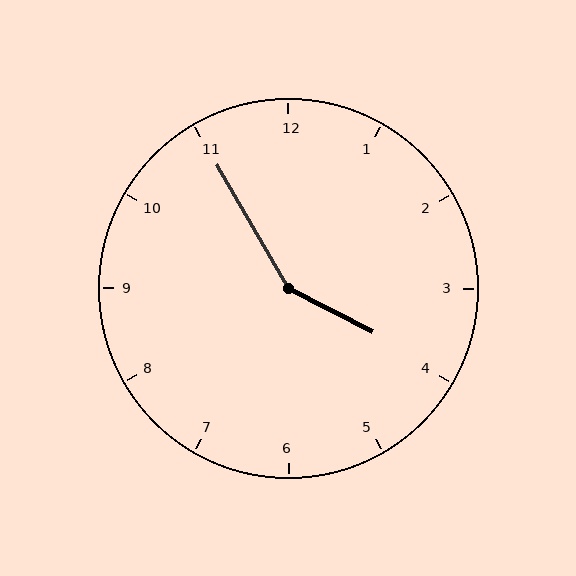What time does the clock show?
3:55.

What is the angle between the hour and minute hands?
Approximately 148 degrees.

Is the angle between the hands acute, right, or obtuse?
It is obtuse.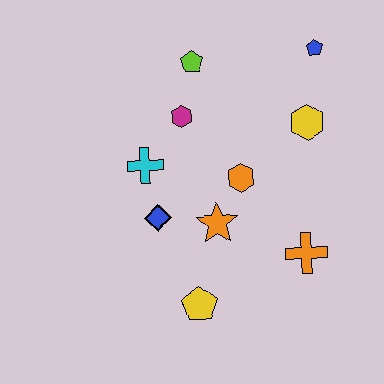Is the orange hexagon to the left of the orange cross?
Yes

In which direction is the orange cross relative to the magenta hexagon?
The orange cross is below the magenta hexagon.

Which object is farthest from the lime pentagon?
The yellow pentagon is farthest from the lime pentagon.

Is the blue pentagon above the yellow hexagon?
Yes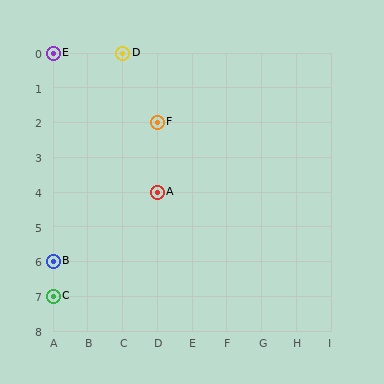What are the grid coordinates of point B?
Point B is at grid coordinates (A, 6).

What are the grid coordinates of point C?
Point C is at grid coordinates (A, 7).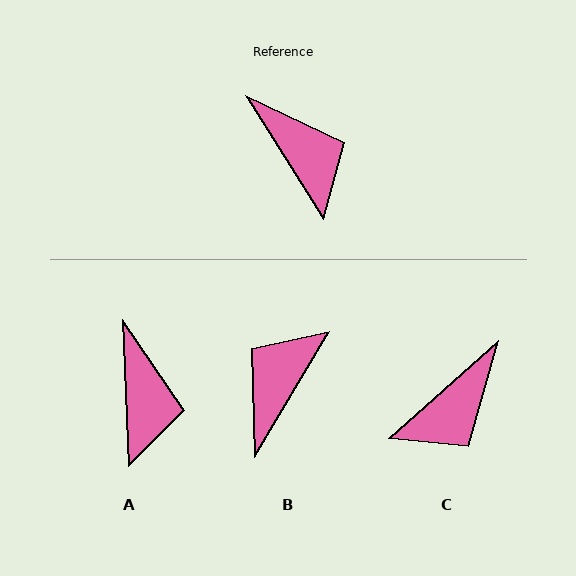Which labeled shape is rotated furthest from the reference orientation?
B, about 117 degrees away.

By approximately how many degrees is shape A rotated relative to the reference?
Approximately 30 degrees clockwise.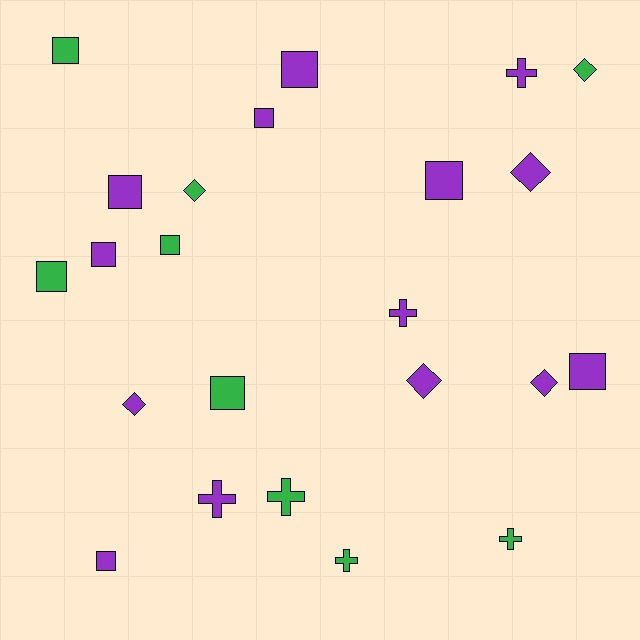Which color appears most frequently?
Purple, with 14 objects.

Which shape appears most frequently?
Square, with 11 objects.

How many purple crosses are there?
There are 3 purple crosses.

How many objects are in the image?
There are 23 objects.